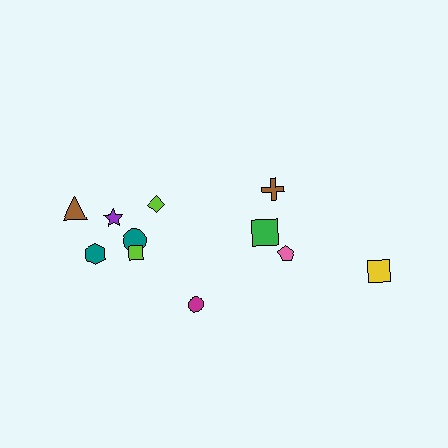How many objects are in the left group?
There are 7 objects.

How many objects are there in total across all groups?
There are 11 objects.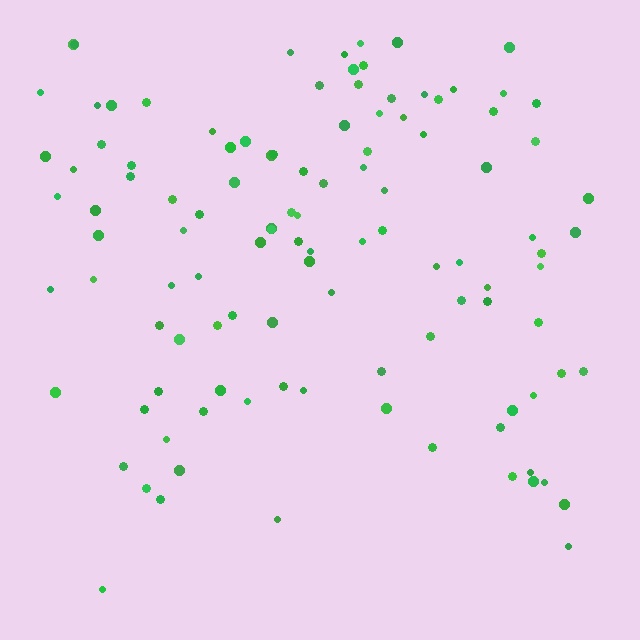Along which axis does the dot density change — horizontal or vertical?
Vertical.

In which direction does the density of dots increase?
From bottom to top, with the top side densest.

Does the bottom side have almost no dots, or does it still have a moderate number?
Still a moderate number, just noticeably fewer than the top.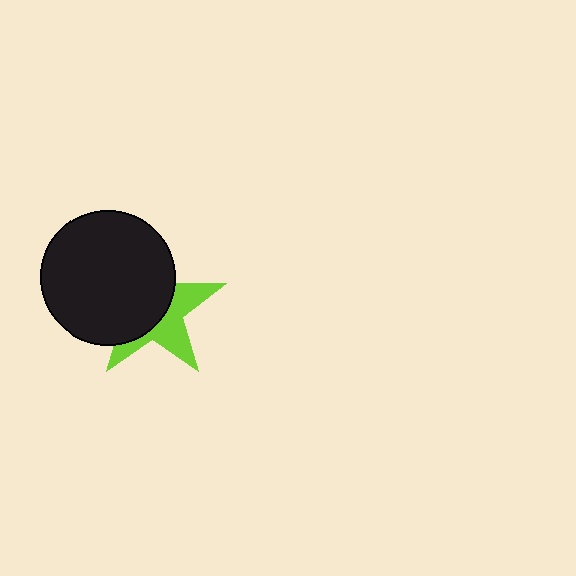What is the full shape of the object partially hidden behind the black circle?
The partially hidden object is a lime star.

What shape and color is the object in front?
The object in front is a black circle.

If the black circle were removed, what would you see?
You would see the complete lime star.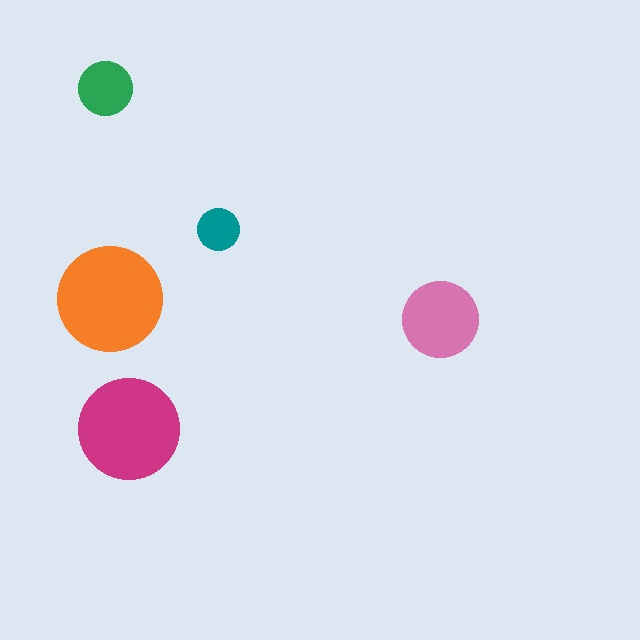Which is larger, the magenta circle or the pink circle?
The magenta one.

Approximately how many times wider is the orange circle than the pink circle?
About 1.5 times wider.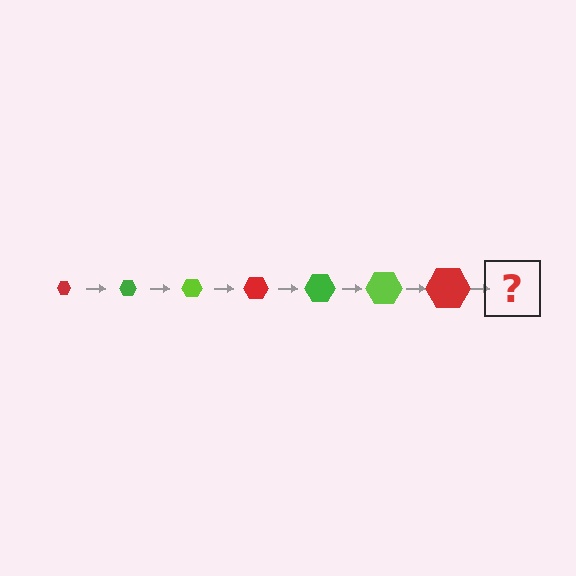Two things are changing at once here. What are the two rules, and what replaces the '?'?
The two rules are that the hexagon grows larger each step and the color cycles through red, green, and lime. The '?' should be a green hexagon, larger than the previous one.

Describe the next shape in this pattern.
It should be a green hexagon, larger than the previous one.